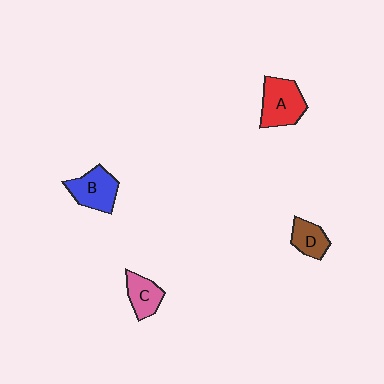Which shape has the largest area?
Shape A (red).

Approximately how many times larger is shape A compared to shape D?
Approximately 1.6 times.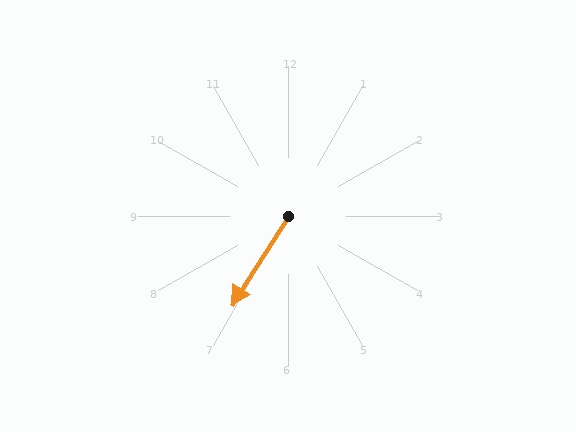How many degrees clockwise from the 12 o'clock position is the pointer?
Approximately 212 degrees.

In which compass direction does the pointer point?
Southwest.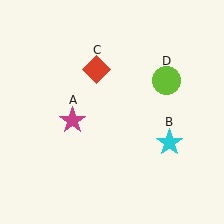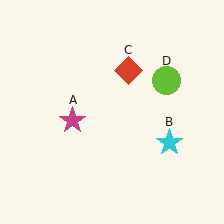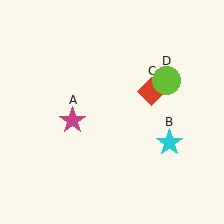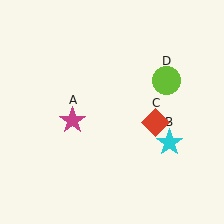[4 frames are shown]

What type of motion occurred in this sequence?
The red diamond (object C) rotated clockwise around the center of the scene.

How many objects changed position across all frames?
1 object changed position: red diamond (object C).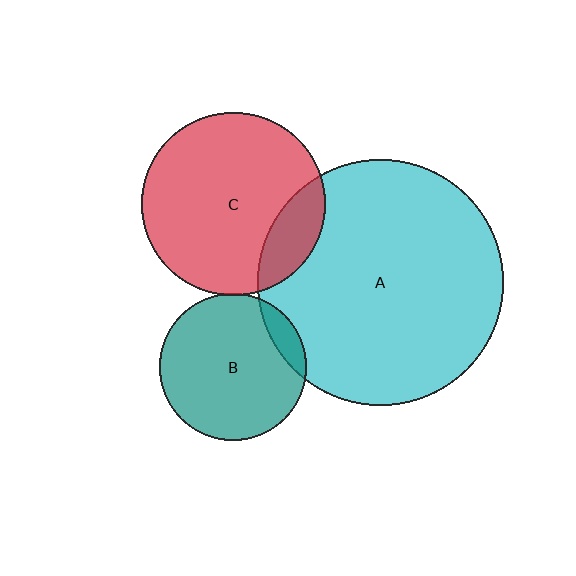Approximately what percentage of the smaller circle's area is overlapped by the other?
Approximately 15%.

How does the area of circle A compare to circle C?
Approximately 1.8 times.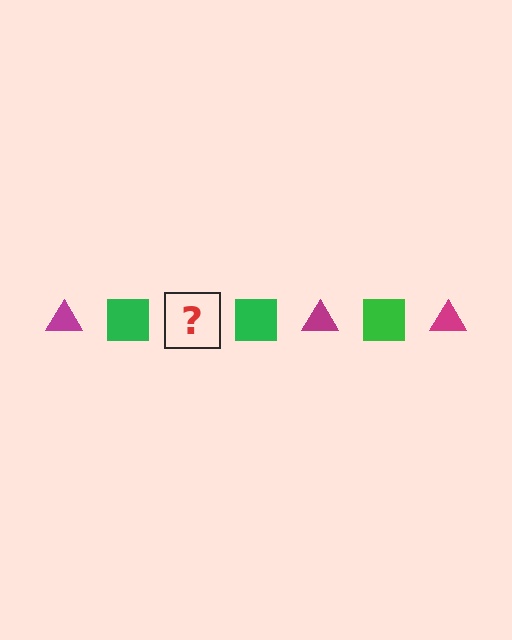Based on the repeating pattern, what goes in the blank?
The blank should be a magenta triangle.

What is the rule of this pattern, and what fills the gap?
The rule is that the pattern alternates between magenta triangle and green square. The gap should be filled with a magenta triangle.